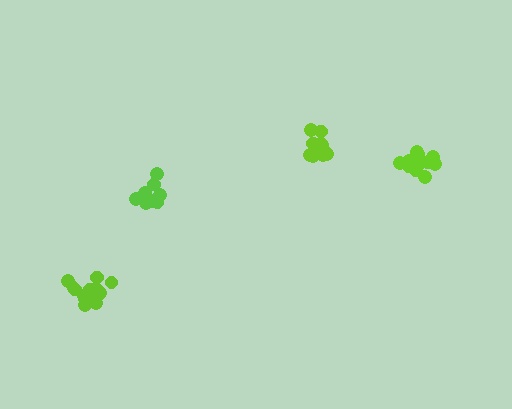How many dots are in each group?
Group 1: 14 dots, Group 2: 15 dots, Group 3: 10 dots, Group 4: 12 dots (51 total).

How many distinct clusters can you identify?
There are 4 distinct clusters.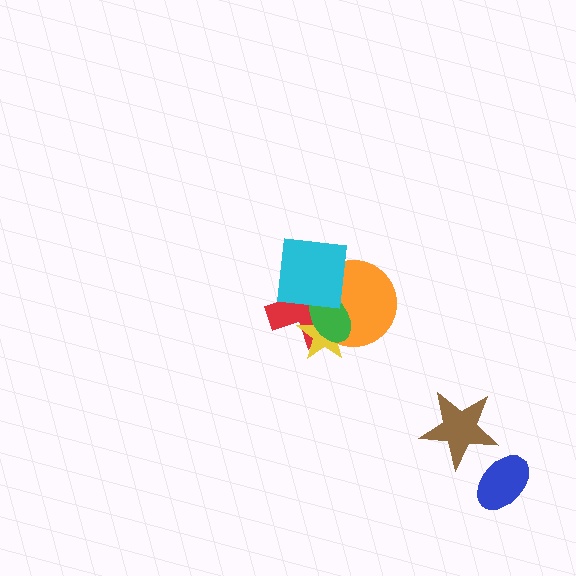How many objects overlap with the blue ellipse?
0 objects overlap with the blue ellipse.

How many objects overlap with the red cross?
4 objects overlap with the red cross.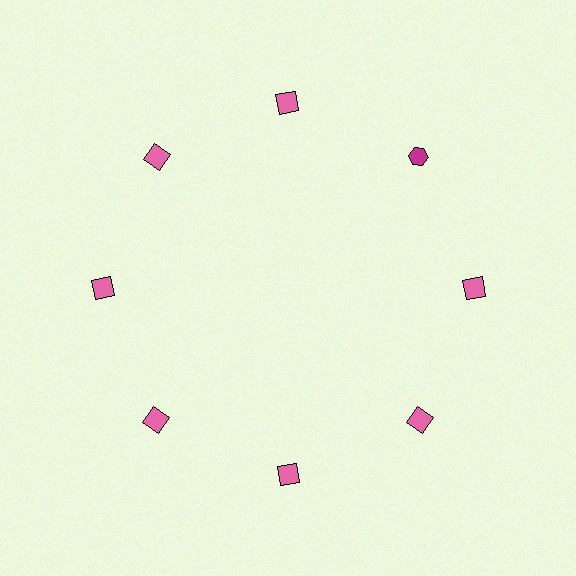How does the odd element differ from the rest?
It differs in both color (magenta instead of pink) and shape (hexagon instead of square).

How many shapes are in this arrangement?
There are 8 shapes arranged in a ring pattern.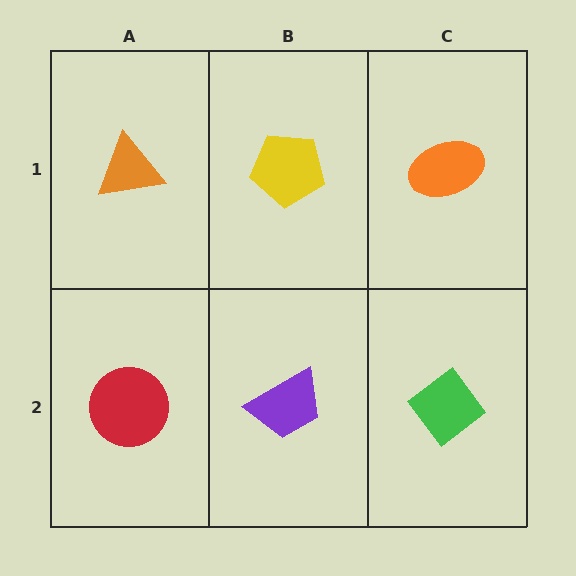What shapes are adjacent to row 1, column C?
A green diamond (row 2, column C), a yellow pentagon (row 1, column B).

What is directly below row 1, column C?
A green diamond.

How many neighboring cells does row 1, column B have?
3.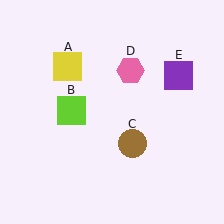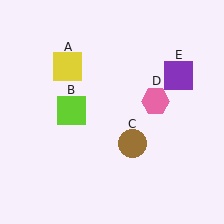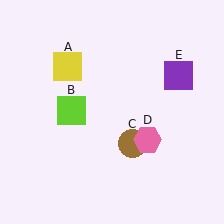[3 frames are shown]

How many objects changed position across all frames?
1 object changed position: pink hexagon (object D).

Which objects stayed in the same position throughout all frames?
Yellow square (object A) and lime square (object B) and brown circle (object C) and purple square (object E) remained stationary.